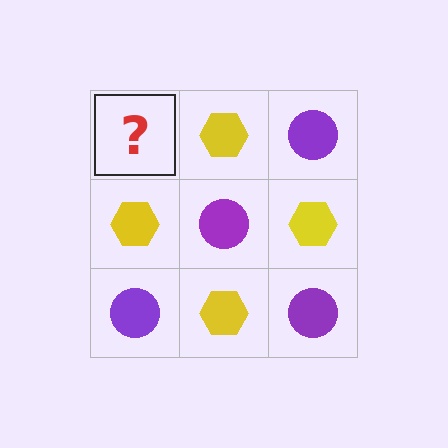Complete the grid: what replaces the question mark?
The question mark should be replaced with a purple circle.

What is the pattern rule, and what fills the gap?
The rule is that it alternates purple circle and yellow hexagon in a checkerboard pattern. The gap should be filled with a purple circle.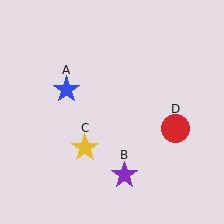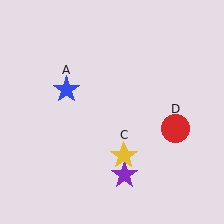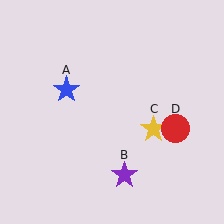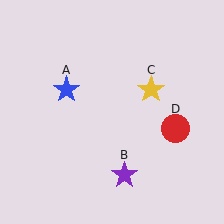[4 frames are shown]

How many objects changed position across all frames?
1 object changed position: yellow star (object C).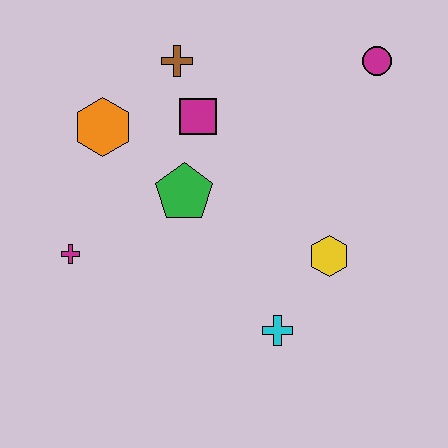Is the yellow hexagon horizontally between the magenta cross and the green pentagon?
No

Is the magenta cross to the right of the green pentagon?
No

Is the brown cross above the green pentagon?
Yes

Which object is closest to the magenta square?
The brown cross is closest to the magenta square.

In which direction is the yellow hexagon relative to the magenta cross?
The yellow hexagon is to the right of the magenta cross.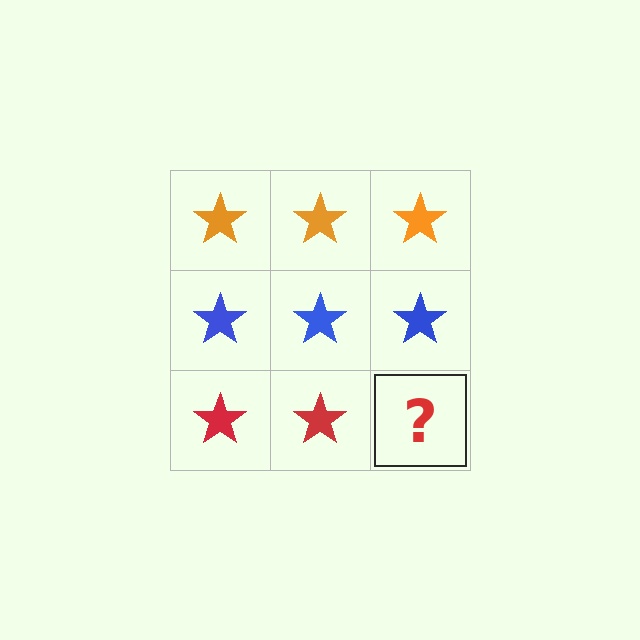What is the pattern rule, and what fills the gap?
The rule is that each row has a consistent color. The gap should be filled with a red star.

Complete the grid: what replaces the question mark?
The question mark should be replaced with a red star.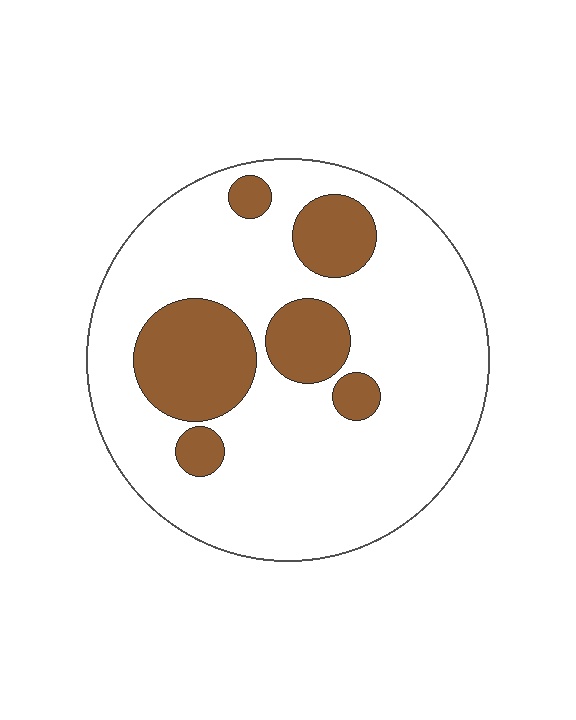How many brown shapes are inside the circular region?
6.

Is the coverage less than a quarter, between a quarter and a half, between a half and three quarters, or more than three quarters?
Less than a quarter.